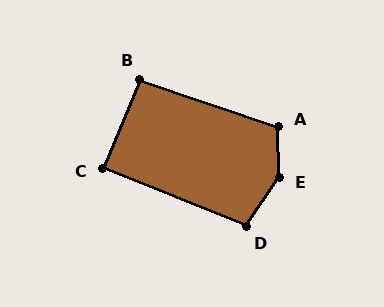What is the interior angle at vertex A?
Approximately 110 degrees (obtuse).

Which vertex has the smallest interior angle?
C, at approximately 89 degrees.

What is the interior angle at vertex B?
Approximately 94 degrees (approximately right).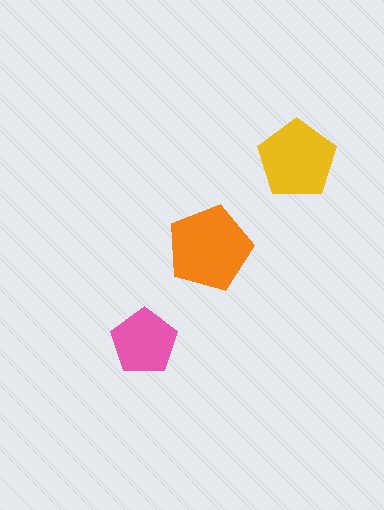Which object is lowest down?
The pink pentagon is bottommost.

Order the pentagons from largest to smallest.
the orange one, the yellow one, the pink one.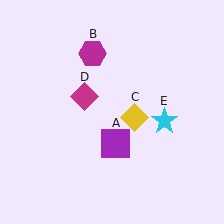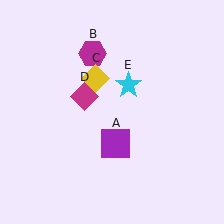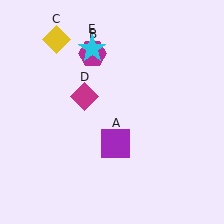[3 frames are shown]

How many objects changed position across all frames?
2 objects changed position: yellow diamond (object C), cyan star (object E).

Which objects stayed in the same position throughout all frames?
Purple square (object A) and magenta hexagon (object B) and magenta diamond (object D) remained stationary.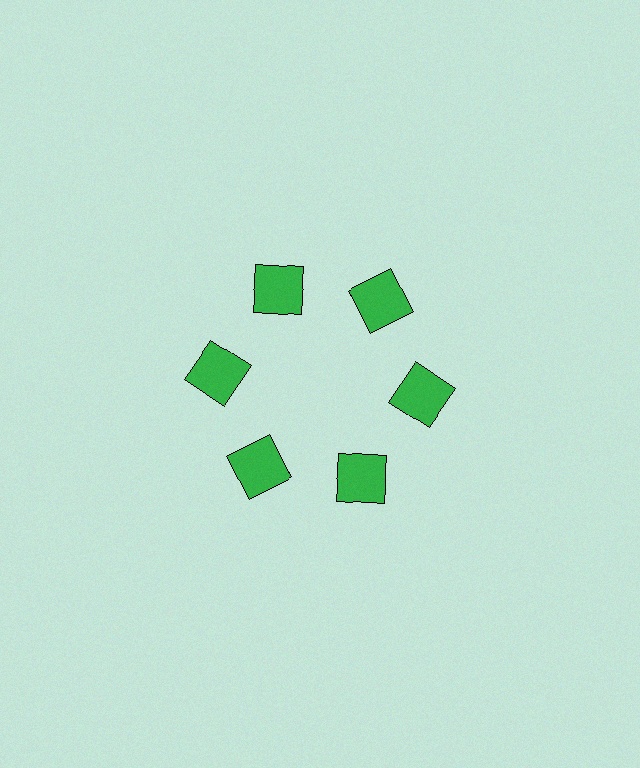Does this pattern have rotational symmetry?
Yes, this pattern has 6-fold rotational symmetry. It looks the same after rotating 60 degrees around the center.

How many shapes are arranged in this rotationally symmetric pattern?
There are 6 shapes, arranged in 6 groups of 1.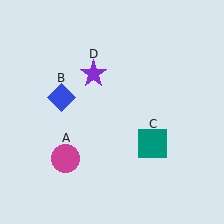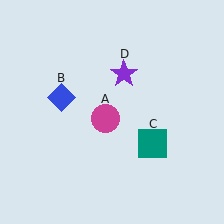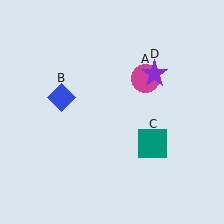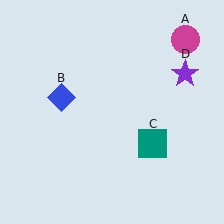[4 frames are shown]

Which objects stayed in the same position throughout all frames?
Blue diamond (object B) and teal square (object C) remained stationary.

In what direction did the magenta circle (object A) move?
The magenta circle (object A) moved up and to the right.